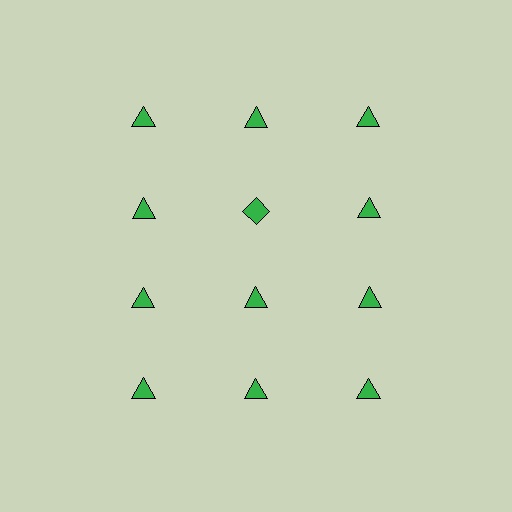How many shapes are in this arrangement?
There are 12 shapes arranged in a grid pattern.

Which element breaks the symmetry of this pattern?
The green diamond in the second row, second from left column breaks the symmetry. All other shapes are green triangles.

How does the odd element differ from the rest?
It has a different shape: diamond instead of triangle.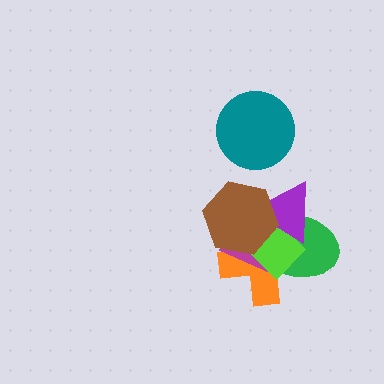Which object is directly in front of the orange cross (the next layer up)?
The green ellipse is directly in front of the orange cross.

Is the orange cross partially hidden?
Yes, it is partially covered by another shape.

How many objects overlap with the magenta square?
5 objects overlap with the magenta square.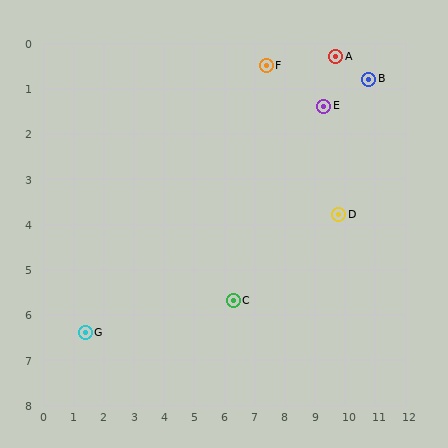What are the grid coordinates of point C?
Point C is at approximately (6.3, 5.7).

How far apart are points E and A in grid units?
Points E and A are about 1.2 grid units apart.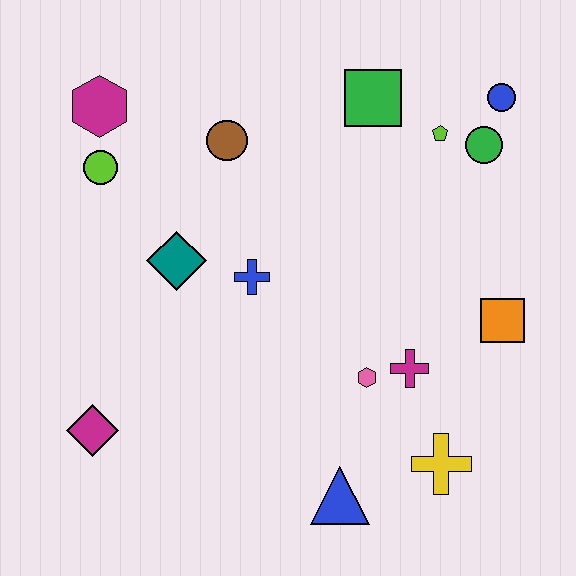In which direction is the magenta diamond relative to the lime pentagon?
The magenta diamond is to the left of the lime pentagon.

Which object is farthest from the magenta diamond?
The blue circle is farthest from the magenta diamond.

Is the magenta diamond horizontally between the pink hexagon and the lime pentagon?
No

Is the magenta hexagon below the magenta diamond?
No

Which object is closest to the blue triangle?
The yellow cross is closest to the blue triangle.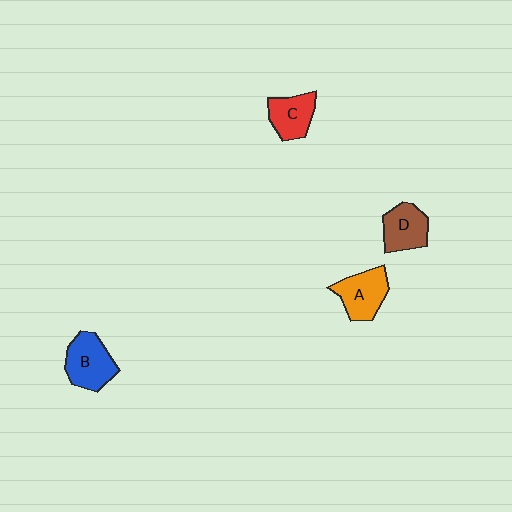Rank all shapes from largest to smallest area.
From largest to smallest: B (blue), A (orange), D (brown), C (red).